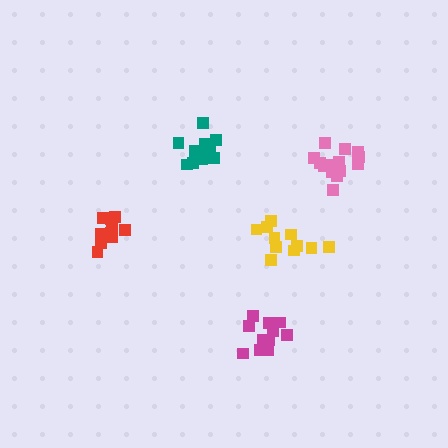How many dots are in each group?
Group 1: 12 dots, Group 2: 11 dots, Group 3: 15 dots, Group 4: 11 dots, Group 5: 12 dots (61 total).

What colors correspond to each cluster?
The clusters are colored: magenta, red, pink, yellow, teal.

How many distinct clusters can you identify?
There are 5 distinct clusters.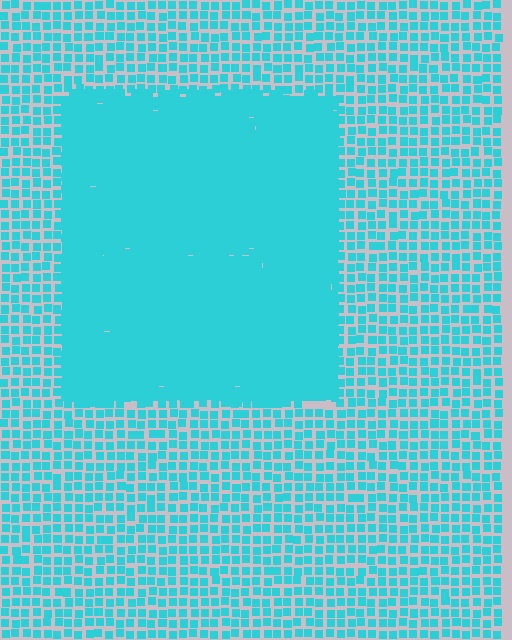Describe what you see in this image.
The image contains small cyan elements arranged at two different densities. A rectangle-shaped region is visible where the elements are more densely packed than the surrounding area.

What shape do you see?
I see a rectangle.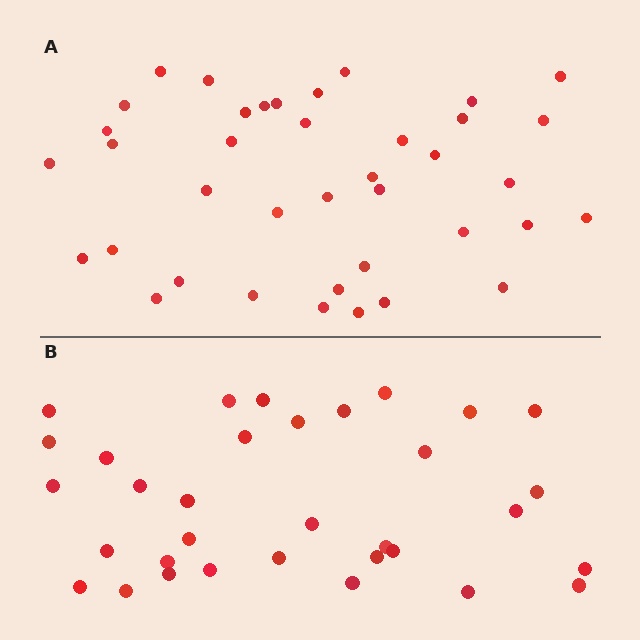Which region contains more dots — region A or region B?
Region A (the top region) has more dots.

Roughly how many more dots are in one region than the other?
Region A has about 6 more dots than region B.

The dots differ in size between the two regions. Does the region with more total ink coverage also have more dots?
No. Region B has more total ink coverage because its dots are larger, but region A actually contains more individual dots. Total area can be misleading — the number of items is what matters here.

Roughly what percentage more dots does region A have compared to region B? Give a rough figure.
About 20% more.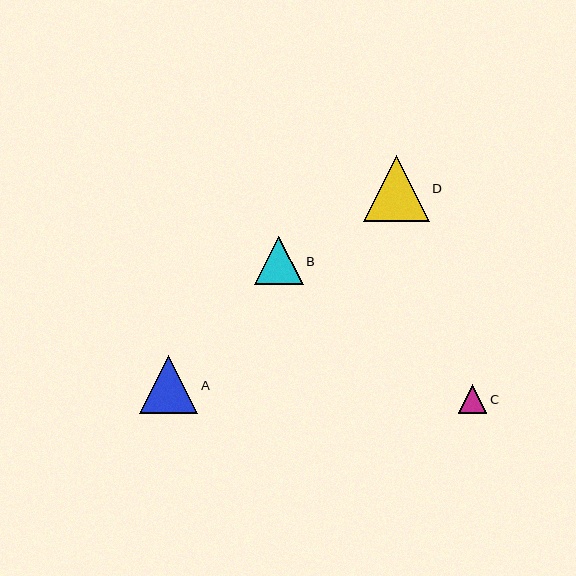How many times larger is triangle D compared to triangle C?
Triangle D is approximately 2.3 times the size of triangle C.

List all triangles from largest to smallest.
From largest to smallest: D, A, B, C.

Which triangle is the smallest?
Triangle C is the smallest with a size of approximately 28 pixels.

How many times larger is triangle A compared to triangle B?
Triangle A is approximately 1.2 times the size of triangle B.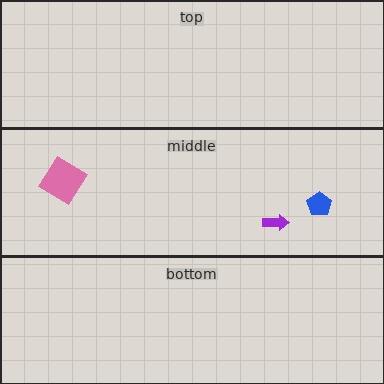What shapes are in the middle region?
The blue pentagon, the pink diamond, the purple arrow.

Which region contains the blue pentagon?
The middle region.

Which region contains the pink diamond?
The middle region.